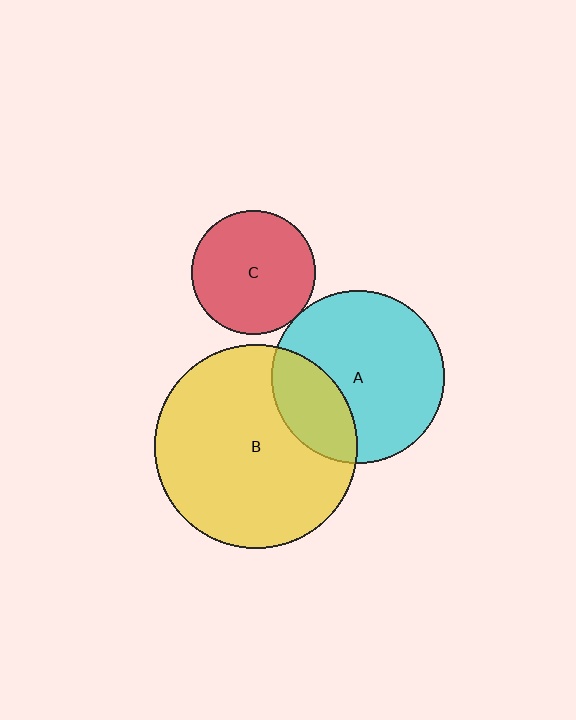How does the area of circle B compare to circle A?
Approximately 1.4 times.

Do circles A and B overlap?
Yes.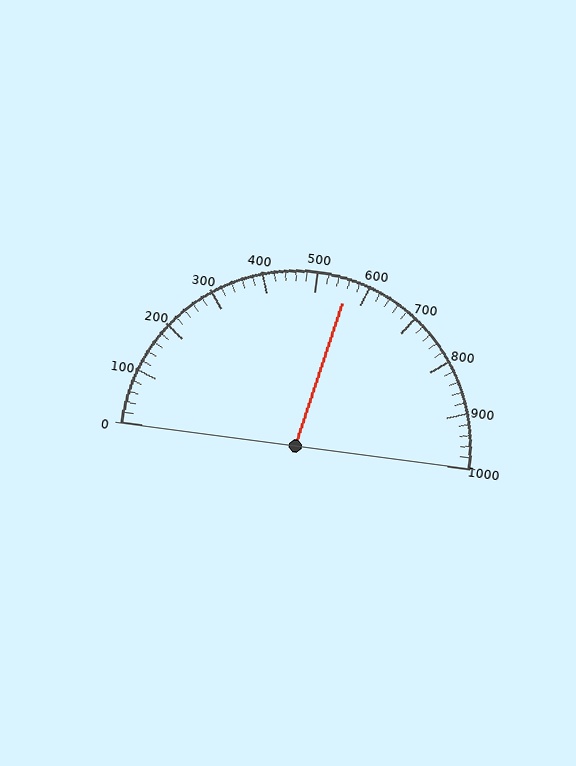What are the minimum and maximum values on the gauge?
The gauge ranges from 0 to 1000.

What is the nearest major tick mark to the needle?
The nearest major tick mark is 600.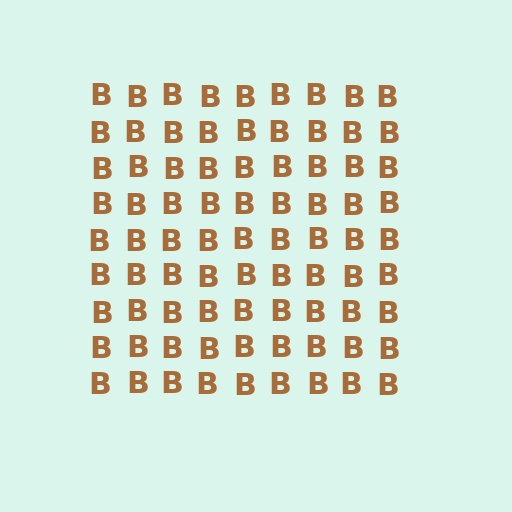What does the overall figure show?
The overall figure shows a square.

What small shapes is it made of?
It is made of small letter B's.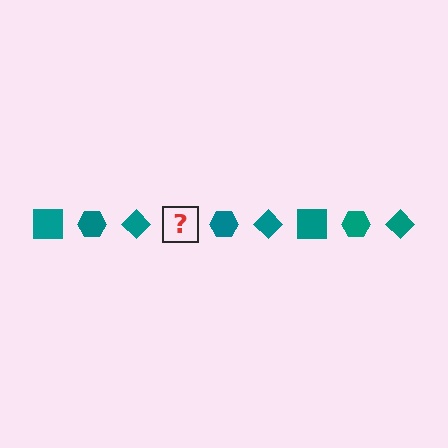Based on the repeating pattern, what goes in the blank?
The blank should be a teal square.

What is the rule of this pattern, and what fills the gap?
The rule is that the pattern cycles through square, hexagon, diamond shapes in teal. The gap should be filled with a teal square.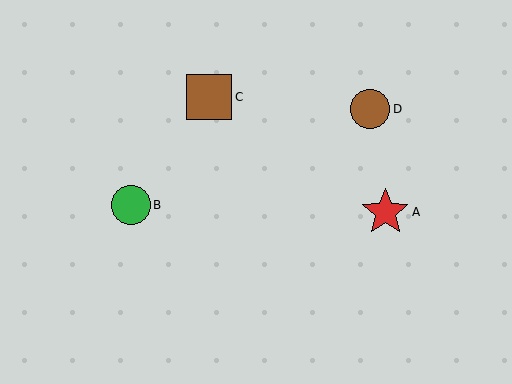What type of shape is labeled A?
Shape A is a red star.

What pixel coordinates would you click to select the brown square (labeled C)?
Click at (209, 97) to select the brown square C.